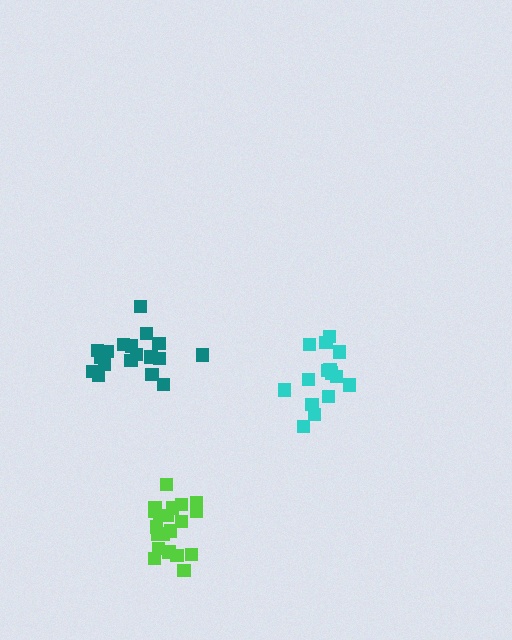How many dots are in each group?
Group 1: 15 dots, Group 2: 18 dots, Group 3: 20 dots (53 total).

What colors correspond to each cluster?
The clusters are colored: cyan, teal, lime.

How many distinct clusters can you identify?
There are 3 distinct clusters.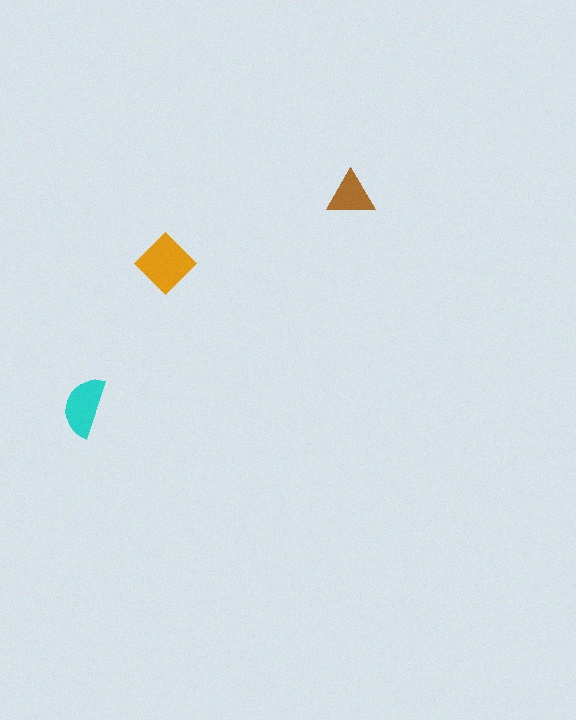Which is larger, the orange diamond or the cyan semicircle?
The orange diamond.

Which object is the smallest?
The brown triangle.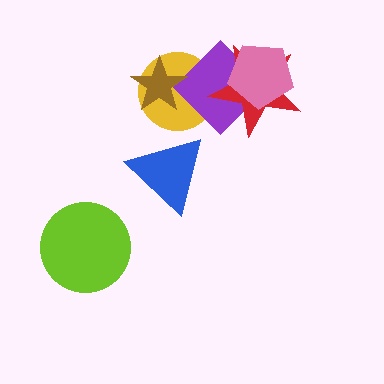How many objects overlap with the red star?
3 objects overlap with the red star.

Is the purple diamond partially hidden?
Yes, it is partially covered by another shape.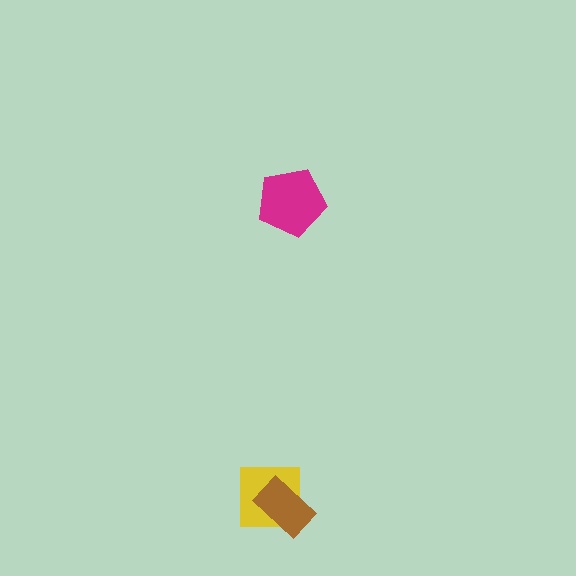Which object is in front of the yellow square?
The brown rectangle is in front of the yellow square.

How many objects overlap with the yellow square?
1 object overlaps with the yellow square.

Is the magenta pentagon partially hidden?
No, no other shape covers it.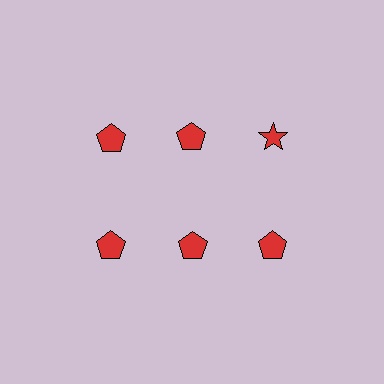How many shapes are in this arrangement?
There are 6 shapes arranged in a grid pattern.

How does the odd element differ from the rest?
It has a different shape: star instead of pentagon.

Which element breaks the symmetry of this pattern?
The red star in the top row, center column breaks the symmetry. All other shapes are red pentagons.